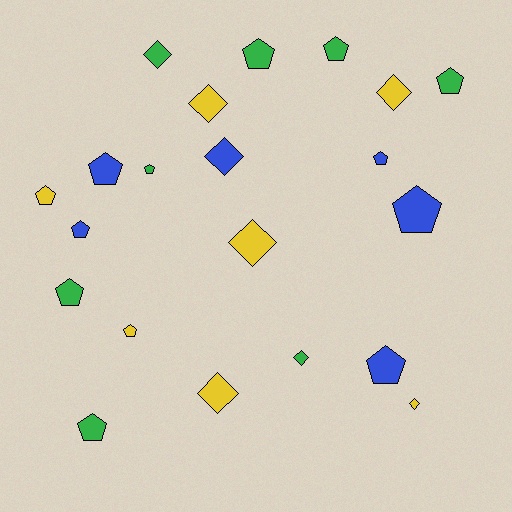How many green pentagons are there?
There are 6 green pentagons.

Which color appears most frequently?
Green, with 8 objects.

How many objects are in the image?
There are 21 objects.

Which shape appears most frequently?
Pentagon, with 13 objects.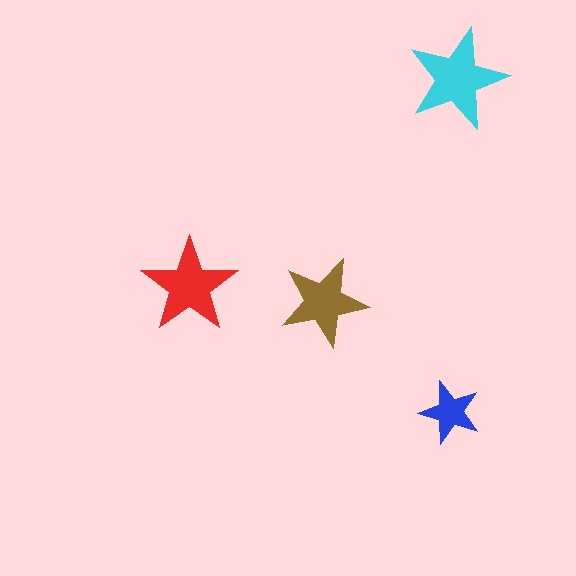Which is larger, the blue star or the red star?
The red one.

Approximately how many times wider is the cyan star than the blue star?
About 1.5 times wider.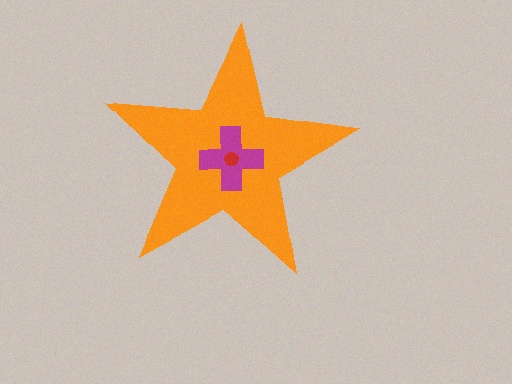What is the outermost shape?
The orange star.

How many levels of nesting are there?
3.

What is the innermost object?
The red circle.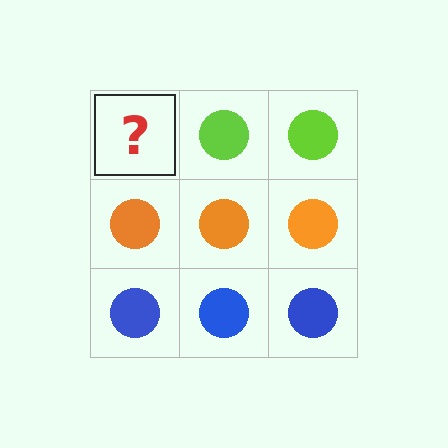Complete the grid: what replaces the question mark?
The question mark should be replaced with a lime circle.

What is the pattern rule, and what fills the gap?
The rule is that each row has a consistent color. The gap should be filled with a lime circle.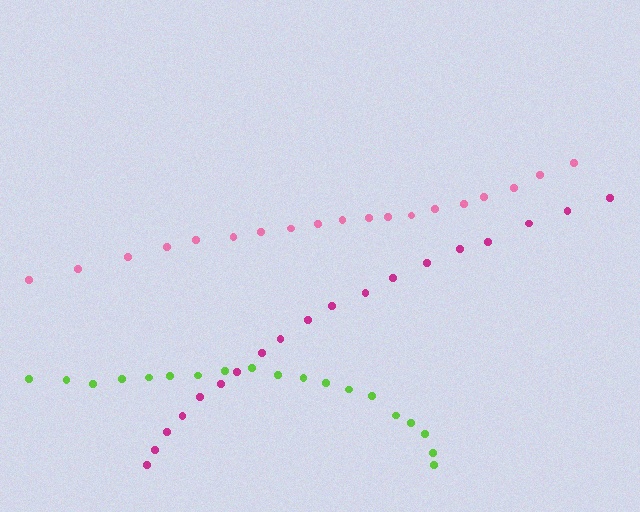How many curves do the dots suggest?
There are 3 distinct paths.